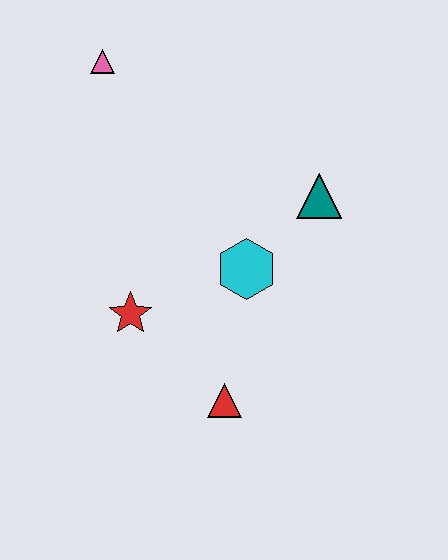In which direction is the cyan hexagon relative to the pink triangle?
The cyan hexagon is below the pink triangle.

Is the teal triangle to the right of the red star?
Yes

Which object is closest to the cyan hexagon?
The teal triangle is closest to the cyan hexagon.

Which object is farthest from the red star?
The pink triangle is farthest from the red star.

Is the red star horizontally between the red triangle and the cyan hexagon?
No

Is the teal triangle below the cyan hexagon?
No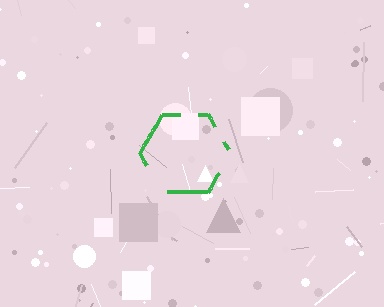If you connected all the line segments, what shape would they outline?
They would outline a hexagon.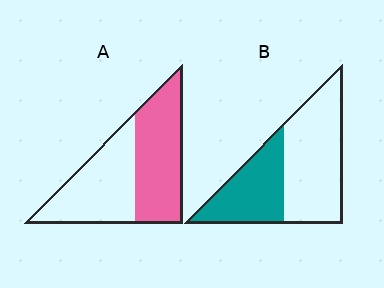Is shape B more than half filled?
No.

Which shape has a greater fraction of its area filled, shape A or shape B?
Shape A.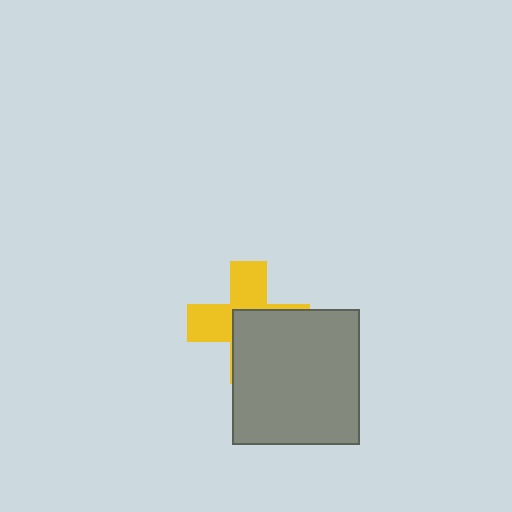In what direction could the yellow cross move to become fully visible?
The yellow cross could move toward the upper-left. That would shift it out from behind the gray rectangle entirely.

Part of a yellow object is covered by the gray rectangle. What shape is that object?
It is a cross.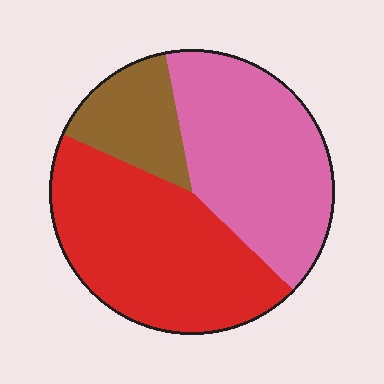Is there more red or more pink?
Red.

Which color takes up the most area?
Red, at roughly 45%.